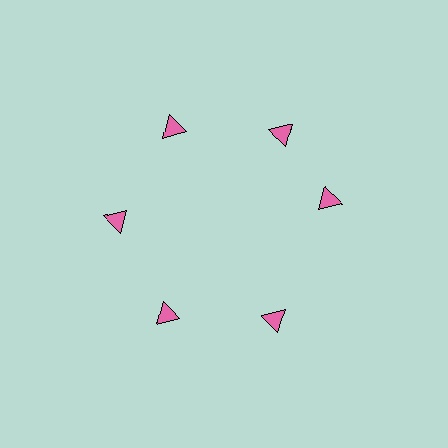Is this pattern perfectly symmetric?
No. The 6 pink triangles are arranged in a ring, but one element near the 3 o'clock position is rotated out of alignment along the ring, breaking the 6-fold rotational symmetry.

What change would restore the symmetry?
The symmetry would be restored by rotating it back into even spacing with its neighbors so that all 6 triangles sit at equal angles and equal distance from the center.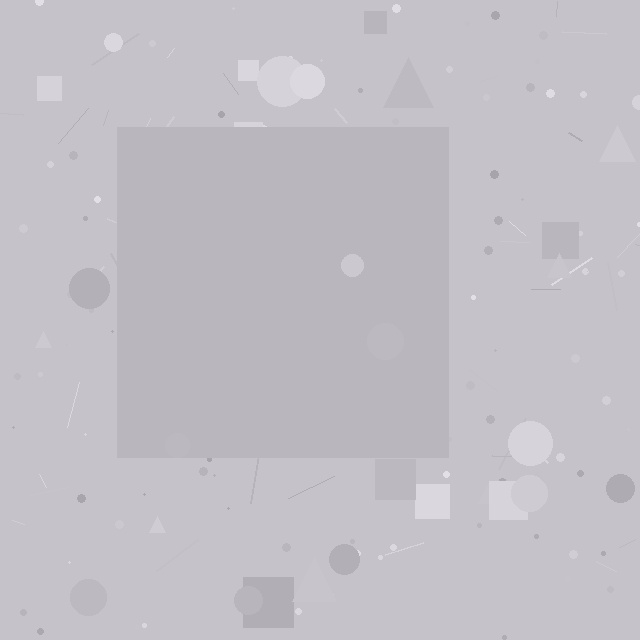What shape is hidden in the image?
A square is hidden in the image.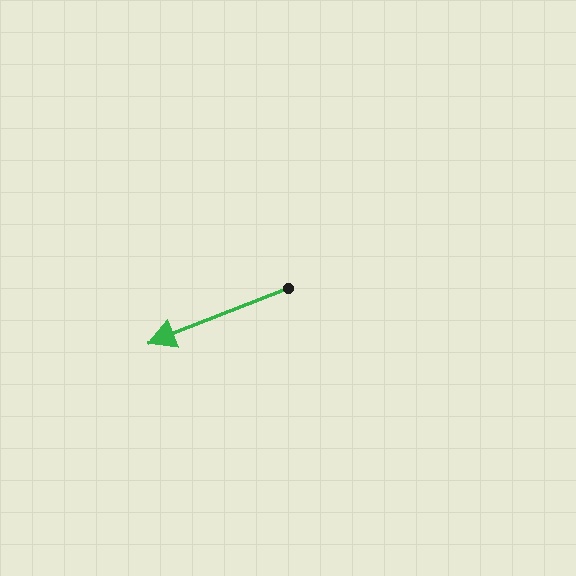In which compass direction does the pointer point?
West.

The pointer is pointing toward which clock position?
Roughly 8 o'clock.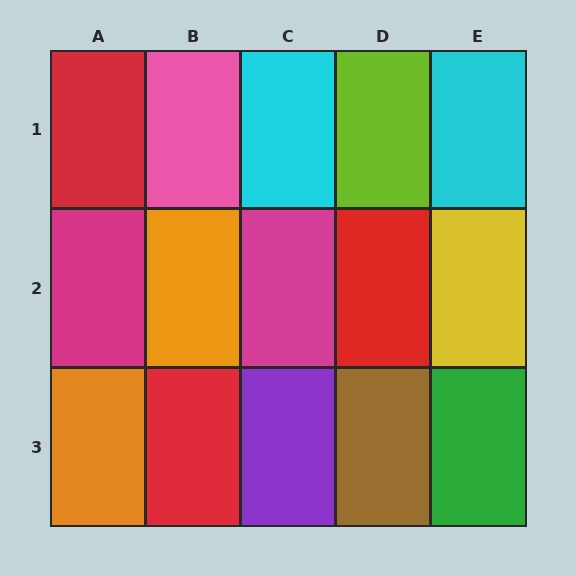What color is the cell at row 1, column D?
Lime.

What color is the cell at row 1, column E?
Cyan.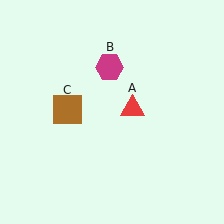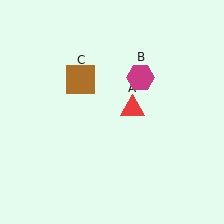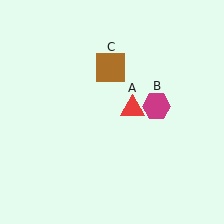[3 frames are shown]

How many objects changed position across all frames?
2 objects changed position: magenta hexagon (object B), brown square (object C).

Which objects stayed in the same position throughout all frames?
Red triangle (object A) remained stationary.